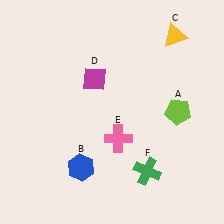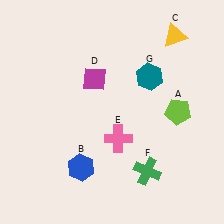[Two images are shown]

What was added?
A teal hexagon (G) was added in Image 2.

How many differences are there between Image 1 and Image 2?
There is 1 difference between the two images.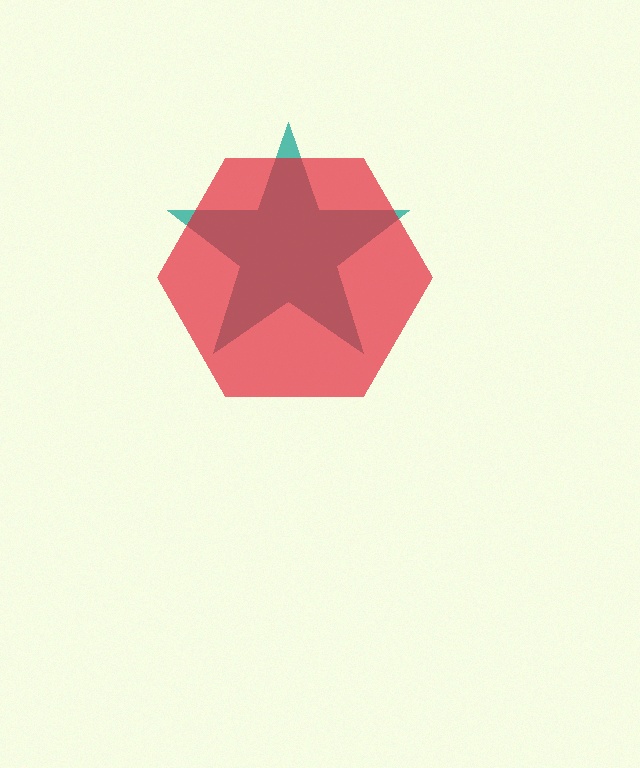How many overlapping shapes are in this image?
There are 2 overlapping shapes in the image.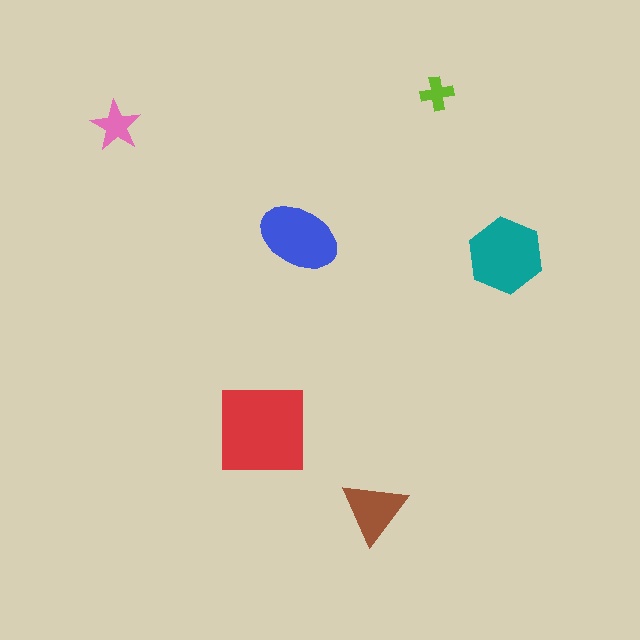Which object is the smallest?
The lime cross.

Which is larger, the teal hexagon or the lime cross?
The teal hexagon.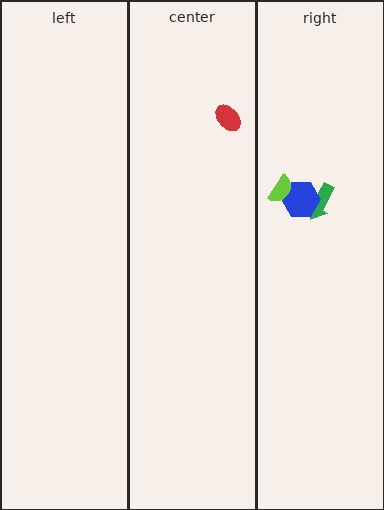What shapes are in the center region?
The red ellipse.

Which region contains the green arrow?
The right region.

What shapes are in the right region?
The green arrow, the blue hexagon, the lime semicircle.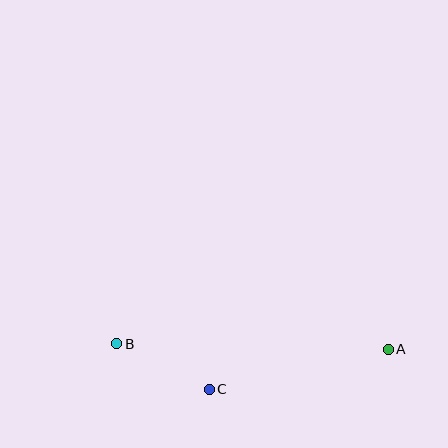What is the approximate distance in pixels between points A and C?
The distance between A and C is approximately 183 pixels.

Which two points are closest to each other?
Points B and C are closest to each other.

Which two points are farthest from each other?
Points A and B are farthest from each other.